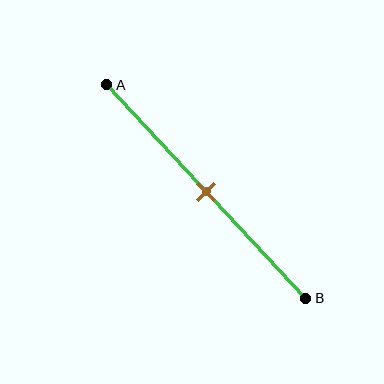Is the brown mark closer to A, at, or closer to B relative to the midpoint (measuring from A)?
The brown mark is approximately at the midpoint of segment AB.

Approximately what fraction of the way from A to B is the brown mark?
The brown mark is approximately 50% of the way from A to B.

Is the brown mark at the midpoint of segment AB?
Yes, the mark is approximately at the midpoint.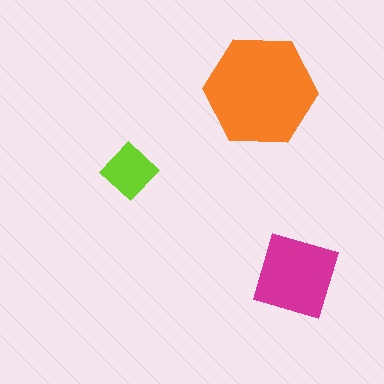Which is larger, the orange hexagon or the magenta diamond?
The orange hexagon.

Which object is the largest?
The orange hexagon.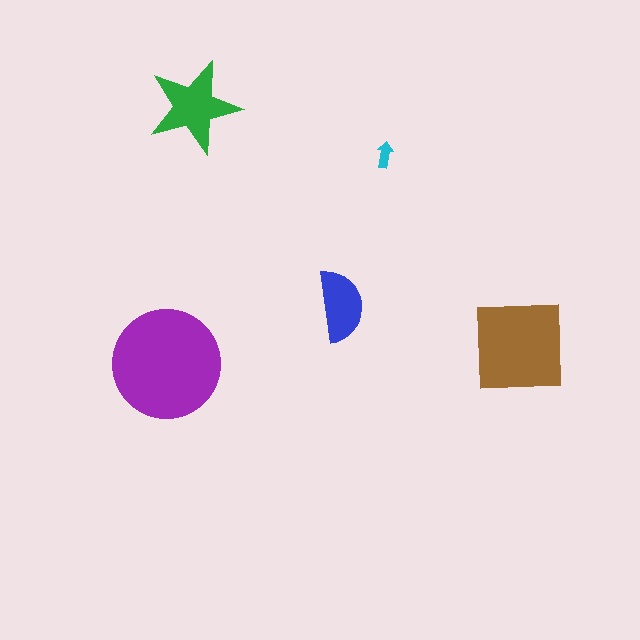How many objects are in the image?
There are 5 objects in the image.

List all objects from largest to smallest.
The purple circle, the brown square, the green star, the blue semicircle, the cyan arrow.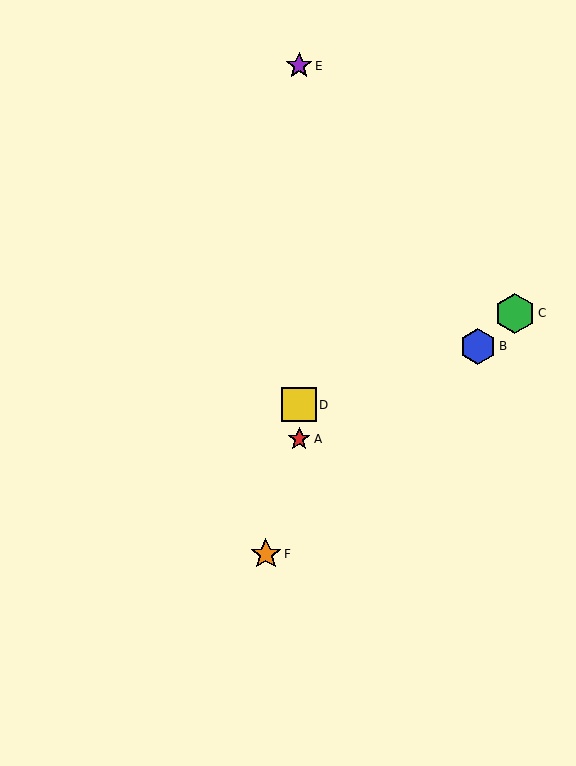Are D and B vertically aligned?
No, D is at x≈299 and B is at x≈478.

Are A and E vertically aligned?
Yes, both are at x≈299.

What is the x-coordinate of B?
Object B is at x≈478.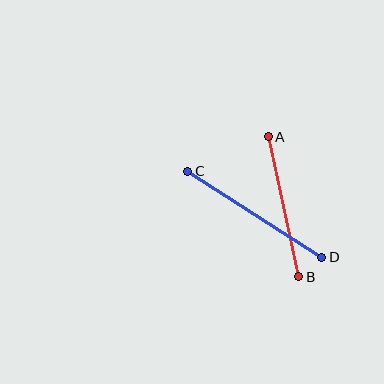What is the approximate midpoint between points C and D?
The midpoint is at approximately (255, 214) pixels.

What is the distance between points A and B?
The distance is approximately 143 pixels.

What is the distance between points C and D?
The distance is approximately 159 pixels.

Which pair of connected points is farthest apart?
Points C and D are farthest apart.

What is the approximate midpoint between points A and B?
The midpoint is at approximately (283, 207) pixels.